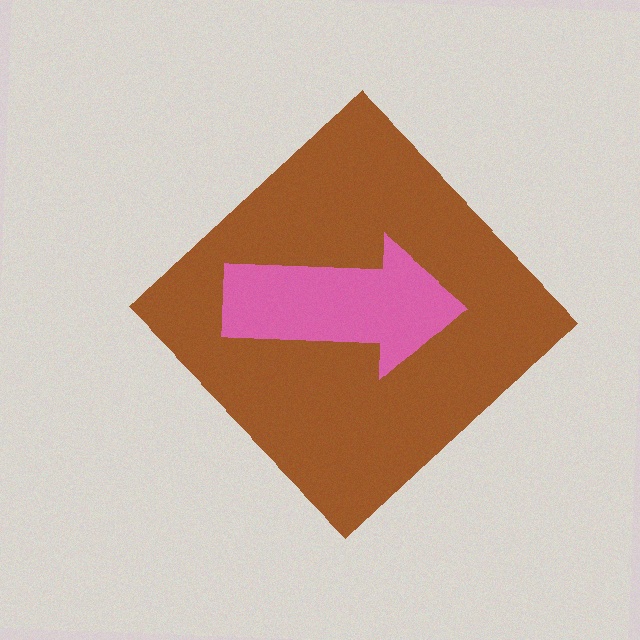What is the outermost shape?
The brown diamond.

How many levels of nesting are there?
2.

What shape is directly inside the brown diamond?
The pink arrow.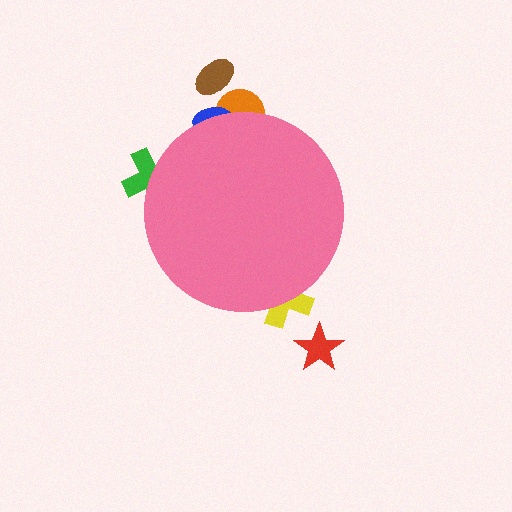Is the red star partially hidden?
No, the red star is fully visible.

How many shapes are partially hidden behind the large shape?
4 shapes are partially hidden.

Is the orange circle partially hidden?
Yes, the orange circle is partially hidden behind the pink circle.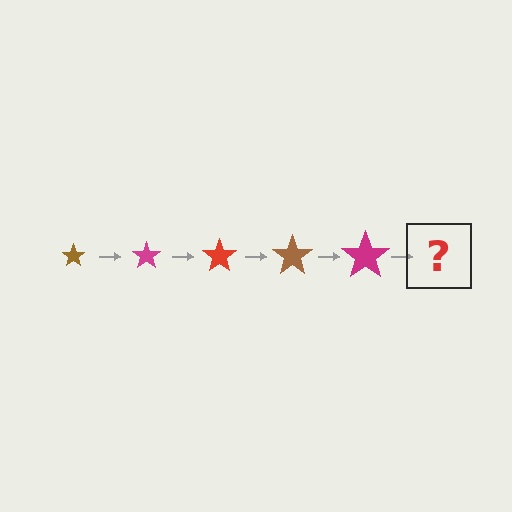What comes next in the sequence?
The next element should be a red star, larger than the previous one.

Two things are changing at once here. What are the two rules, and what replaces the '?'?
The two rules are that the star grows larger each step and the color cycles through brown, magenta, and red. The '?' should be a red star, larger than the previous one.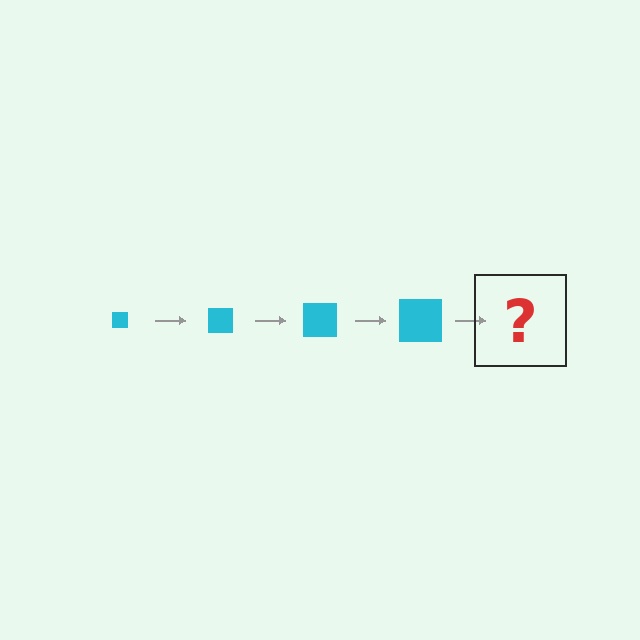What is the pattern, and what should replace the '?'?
The pattern is that the square gets progressively larger each step. The '?' should be a cyan square, larger than the previous one.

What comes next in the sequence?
The next element should be a cyan square, larger than the previous one.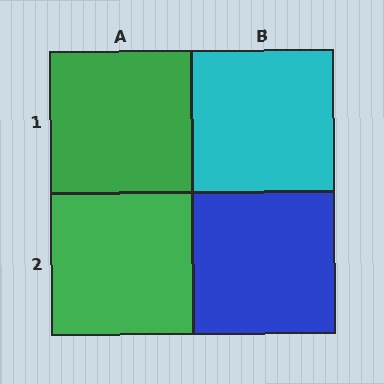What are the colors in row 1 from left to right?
Green, cyan.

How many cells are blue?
1 cell is blue.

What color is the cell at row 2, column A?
Green.